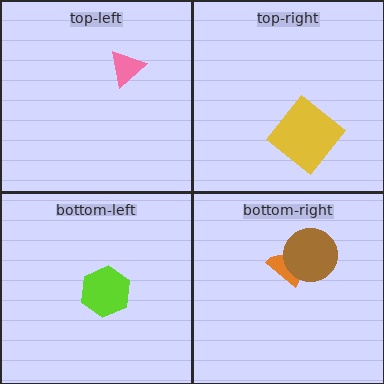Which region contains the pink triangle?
The top-left region.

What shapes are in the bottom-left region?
The lime hexagon.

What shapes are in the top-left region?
The pink triangle.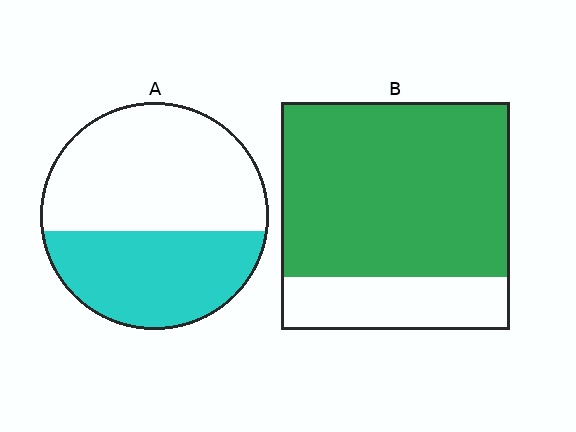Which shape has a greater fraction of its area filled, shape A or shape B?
Shape B.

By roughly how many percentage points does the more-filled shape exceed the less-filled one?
By roughly 35 percentage points (B over A).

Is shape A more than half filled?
No.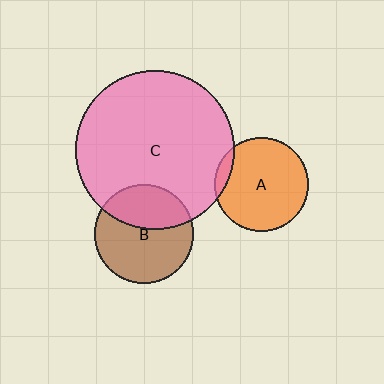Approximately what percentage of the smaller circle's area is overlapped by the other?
Approximately 10%.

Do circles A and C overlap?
Yes.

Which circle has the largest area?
Circle C (pink).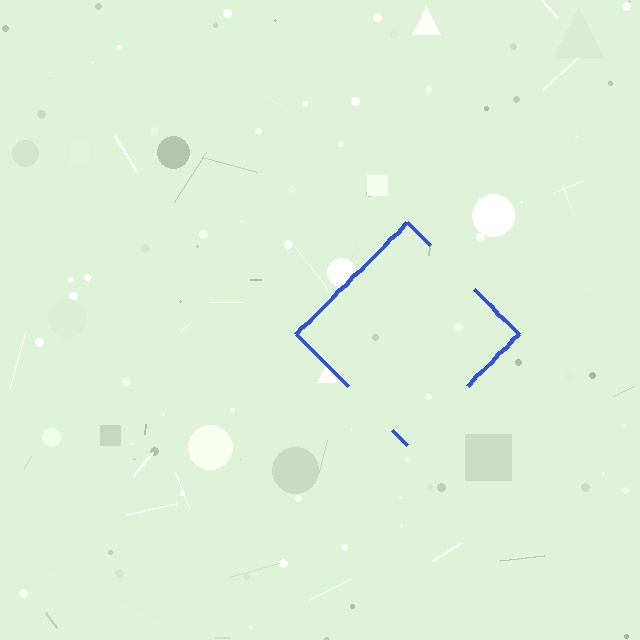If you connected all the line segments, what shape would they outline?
They would outline a diamond.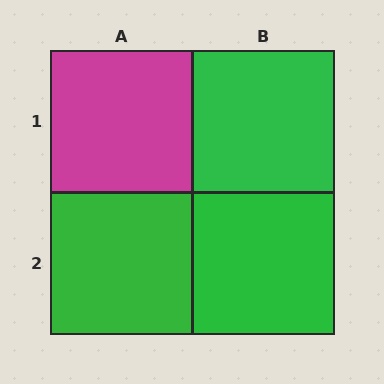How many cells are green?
3 cells are green.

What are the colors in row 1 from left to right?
Magenta, green.